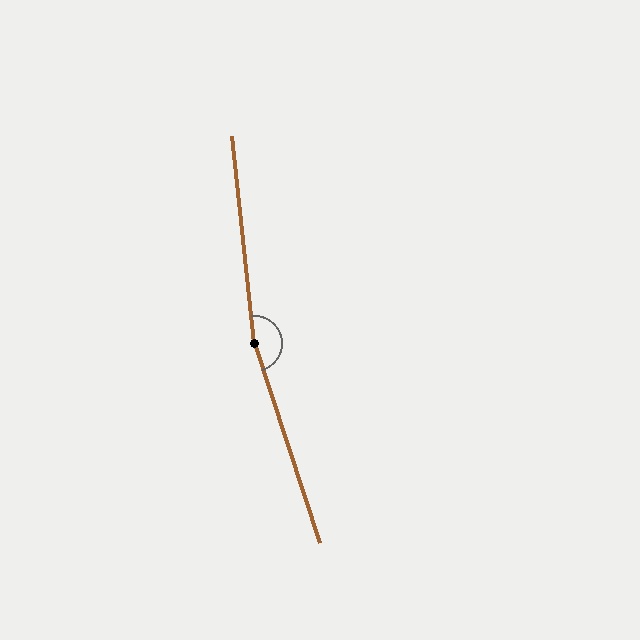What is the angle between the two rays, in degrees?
Approximately 168 degrees.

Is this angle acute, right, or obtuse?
It is obtuse.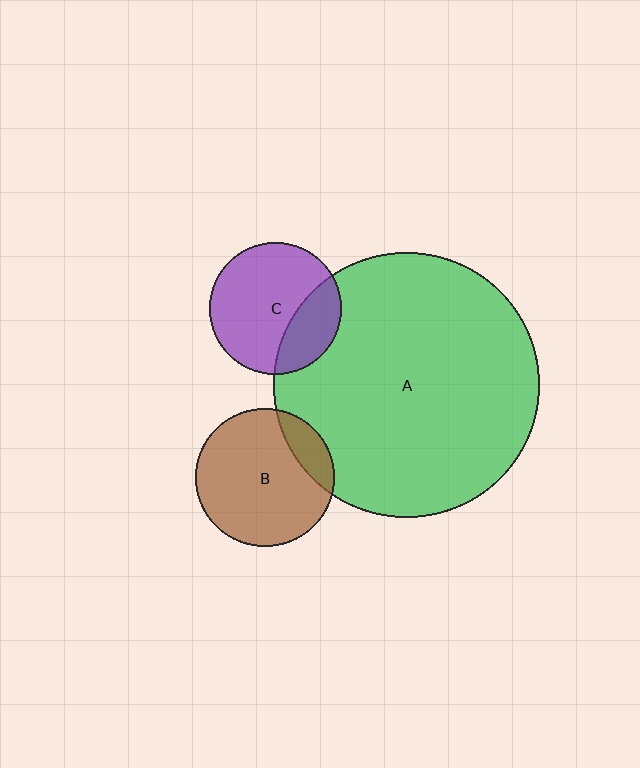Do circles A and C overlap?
Yes.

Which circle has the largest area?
Circle A (green).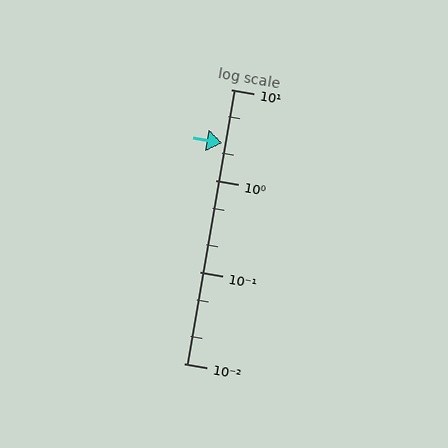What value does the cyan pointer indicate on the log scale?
The pointer indicates approximately 2.6.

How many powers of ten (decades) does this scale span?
The scale spans 3 decades, from 0.01 to 10.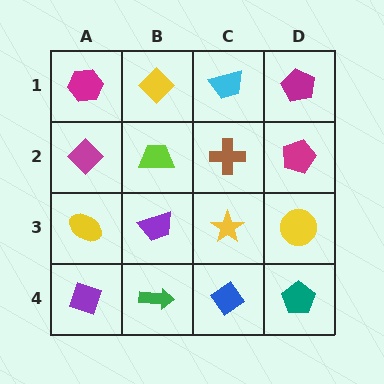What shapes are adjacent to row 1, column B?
A lime trapezoid (row 2, column B), a magenta hexagon (row 1, column A), a cyan trapezoid (row 1, column C).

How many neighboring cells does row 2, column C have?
4.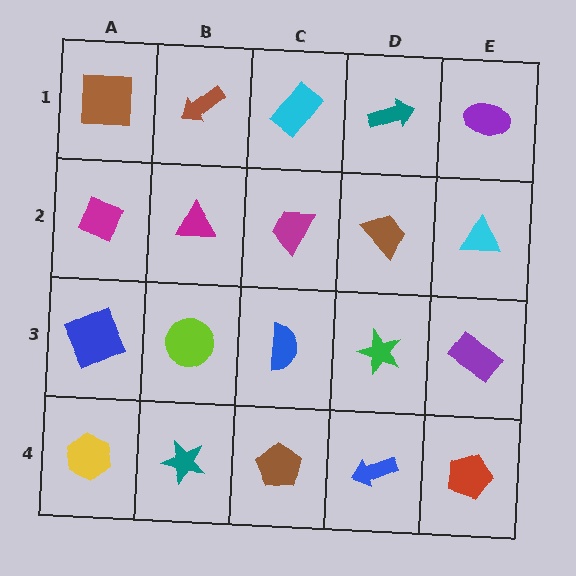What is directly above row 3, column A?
A magenta diamond.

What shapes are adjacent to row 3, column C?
A magenta trapezoid (row 2, column C), a brown pentagon (row 4, column C), a lime circle (row 3, column B), a green star (row 3, column D).